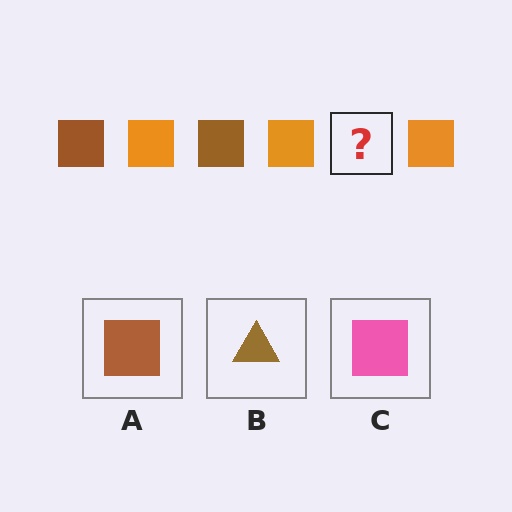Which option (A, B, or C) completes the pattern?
A.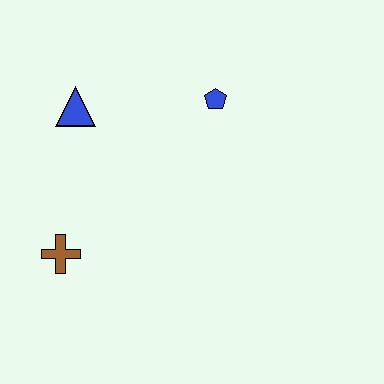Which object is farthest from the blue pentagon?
The brown cross is farthest from the blue pentagon.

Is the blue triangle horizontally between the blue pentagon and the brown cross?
Yes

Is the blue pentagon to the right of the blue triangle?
Yes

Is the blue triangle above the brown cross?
Yes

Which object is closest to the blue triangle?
The blue pentagon is closest to the blue triangle.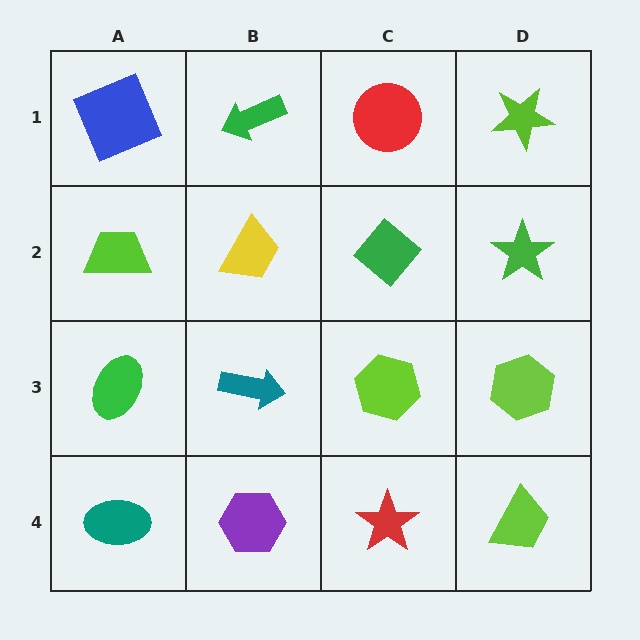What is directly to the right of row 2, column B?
A green diamond.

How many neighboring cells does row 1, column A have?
2.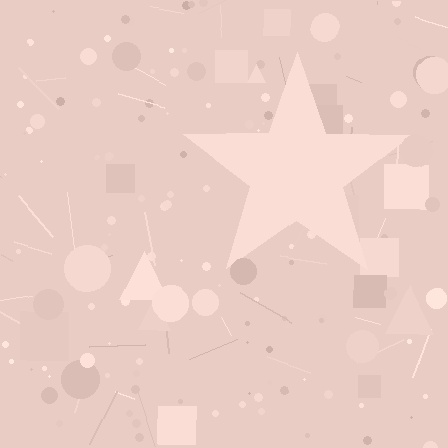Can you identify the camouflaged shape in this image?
The camouflaged shape is a star.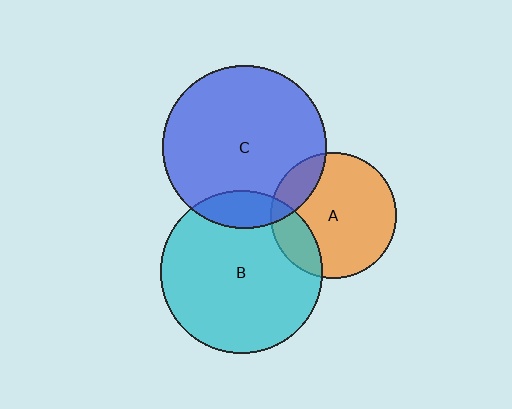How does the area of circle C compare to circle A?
Approximately 1.7 times.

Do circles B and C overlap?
Yes.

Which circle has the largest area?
Circle C (blue).